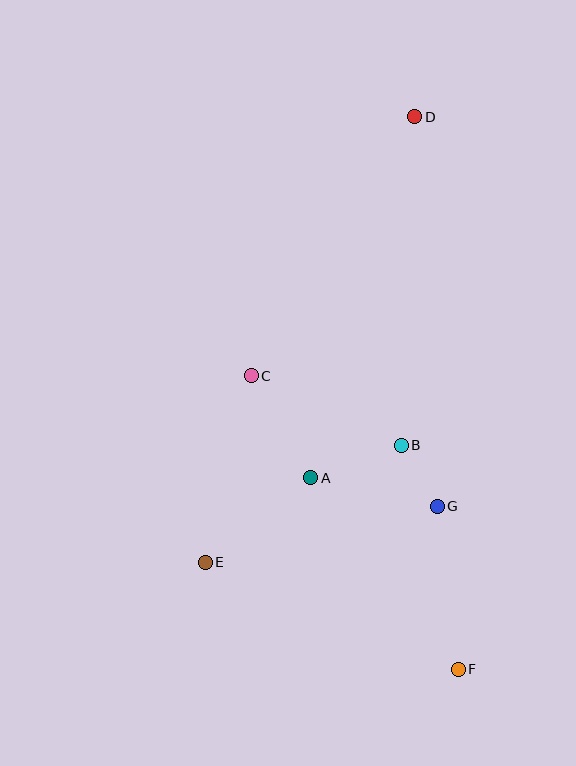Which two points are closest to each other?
Points B and G are closest to each other.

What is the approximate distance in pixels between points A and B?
The distance between A and B is approximately 96 pixels.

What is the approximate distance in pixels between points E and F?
The distance between E and F is approximately 275 pixels.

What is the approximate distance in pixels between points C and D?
The distance between C and D is approximately 306 pixels.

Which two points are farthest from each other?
Points D and F are farthest from each other.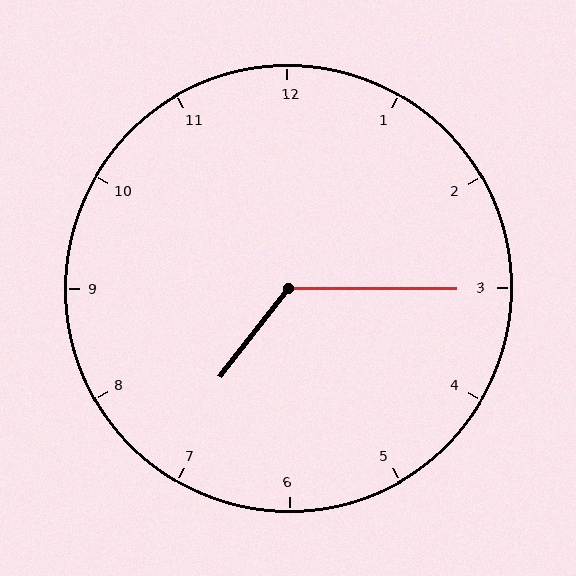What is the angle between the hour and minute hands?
Approximately 128 degrees.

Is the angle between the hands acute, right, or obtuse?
It is obtuse.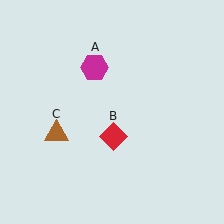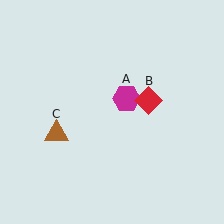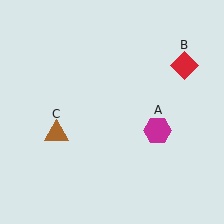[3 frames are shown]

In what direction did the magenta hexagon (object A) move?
The magenta hexagon (object A) moved down and to the right.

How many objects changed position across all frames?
2 objects changed position: magenta hexagon (object A), red diamond (object B).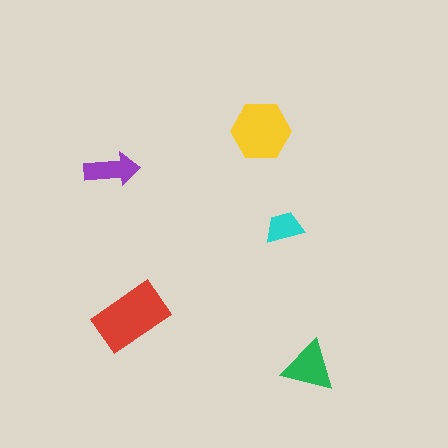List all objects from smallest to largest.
The cyan trapezoid, the purple arrow, the green triangle, the yellow hexagon, the red rectangle.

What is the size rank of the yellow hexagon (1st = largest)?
2nd.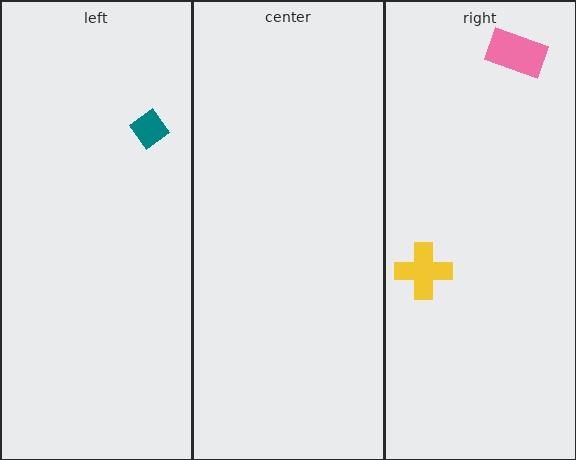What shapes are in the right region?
The pink rectangle, the yellow cross.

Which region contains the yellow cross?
The right region.